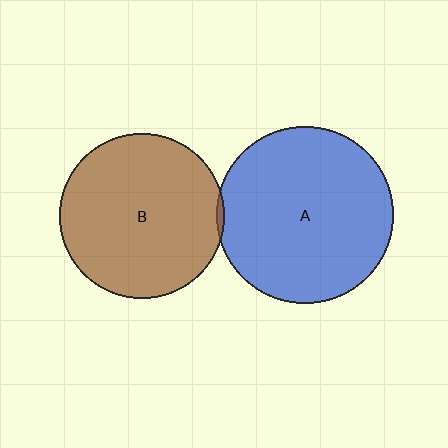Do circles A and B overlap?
Yes.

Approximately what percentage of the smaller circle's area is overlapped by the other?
Approximately 5%.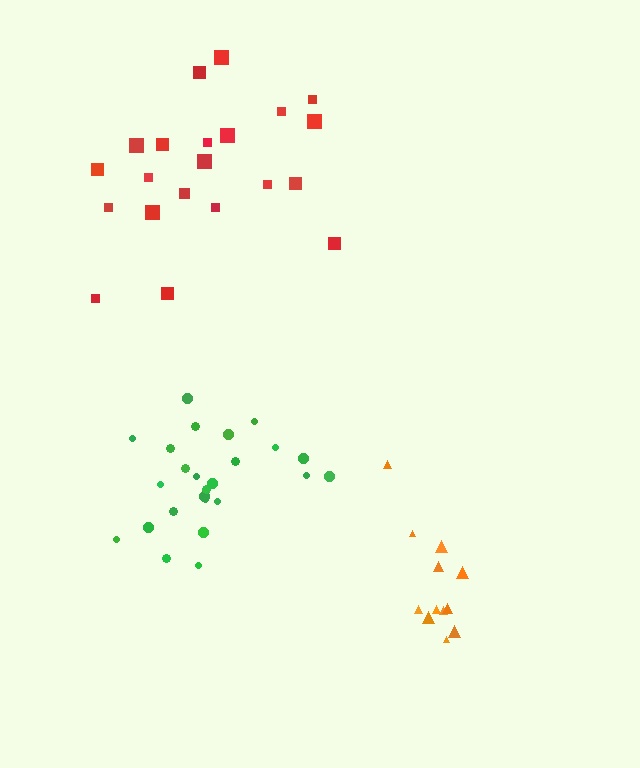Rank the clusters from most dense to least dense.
orange, green, red.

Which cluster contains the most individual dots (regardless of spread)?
Green (25).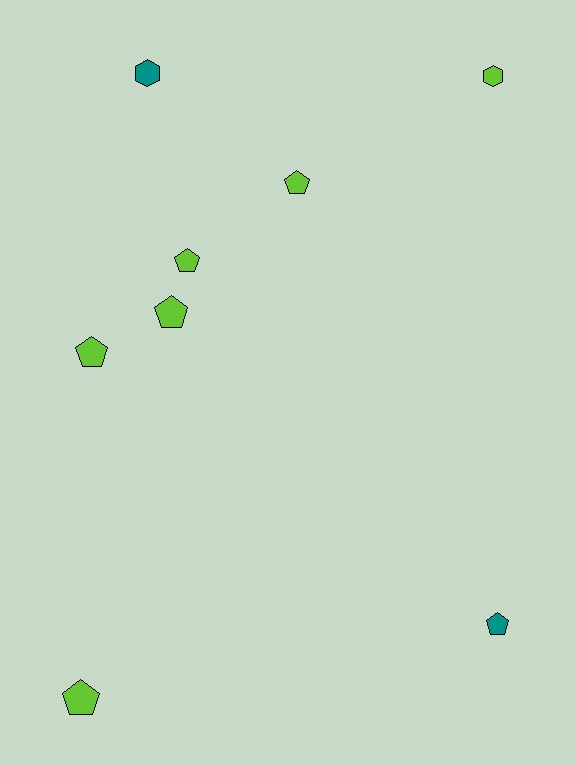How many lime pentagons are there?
There are 5 lime pentagons.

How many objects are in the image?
There are 8 objects.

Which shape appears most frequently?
Pentagon, with 6 objects.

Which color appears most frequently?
Lime, with 6 objects.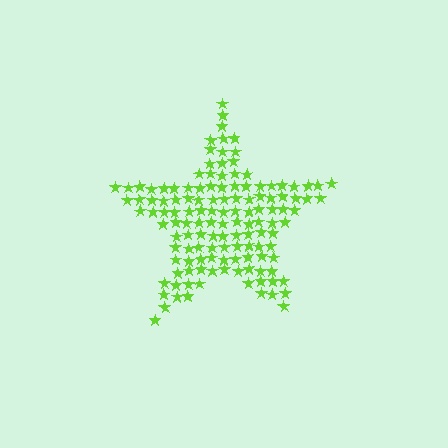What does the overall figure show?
The overall figure shows a star.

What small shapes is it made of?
It is made of small stars.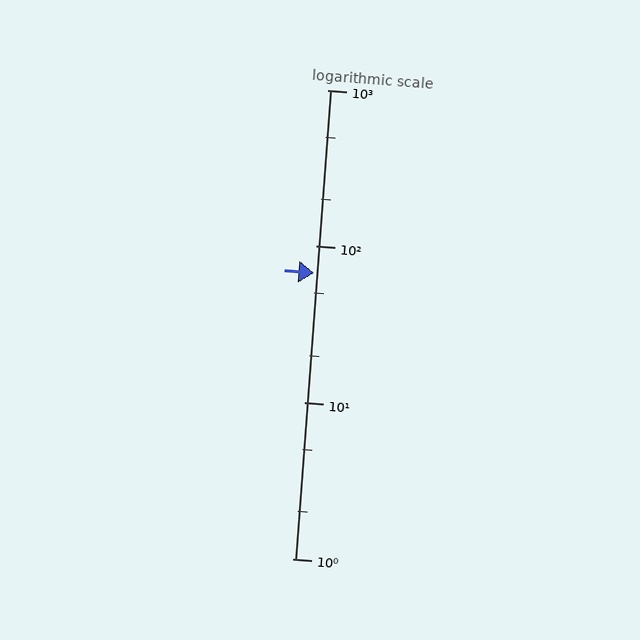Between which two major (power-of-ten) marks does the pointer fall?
The pointer is between 10 and 100.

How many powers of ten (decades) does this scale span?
The scale spans 3 decades, from 1 to 1000.